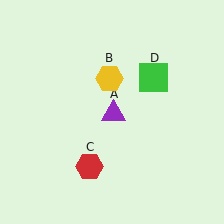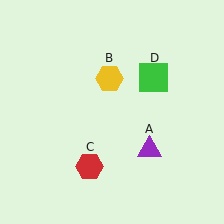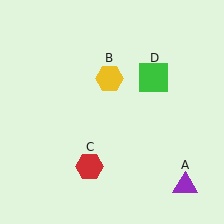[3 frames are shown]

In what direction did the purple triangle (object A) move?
The purple triangle (object A) moved down and to the right.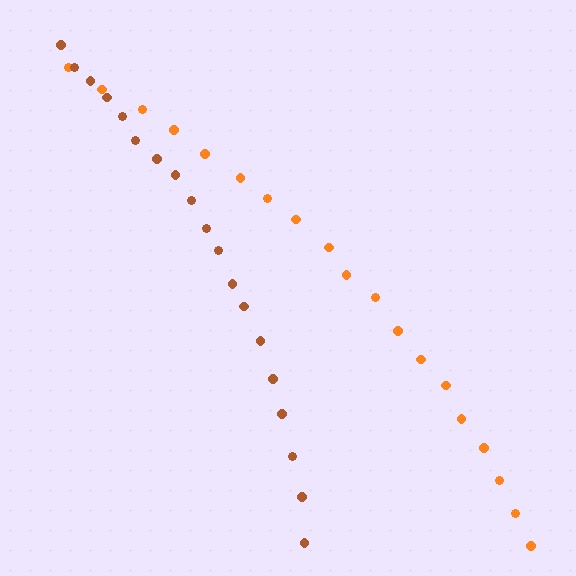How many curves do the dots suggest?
There are 2 distinct paths.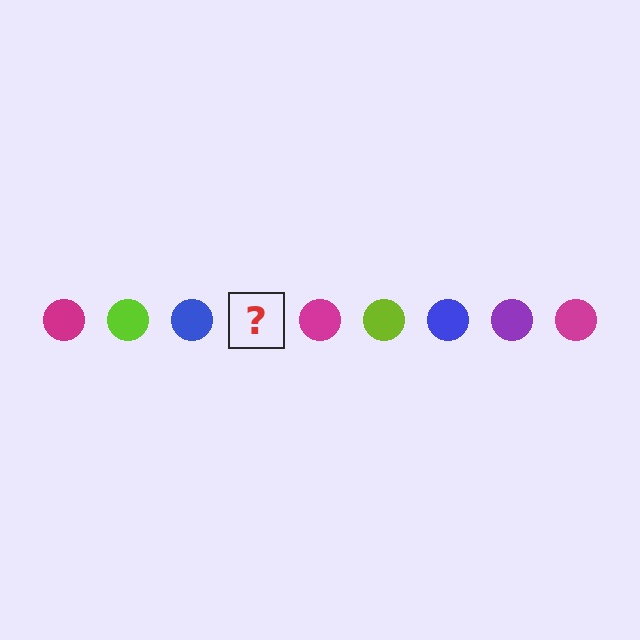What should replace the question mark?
The question mark should be replaced with a purple circle.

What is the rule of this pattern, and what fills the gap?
The rule is that the pattern cycles through magenta, lime, blue, purple circles. The gap should be filled with a purple circle.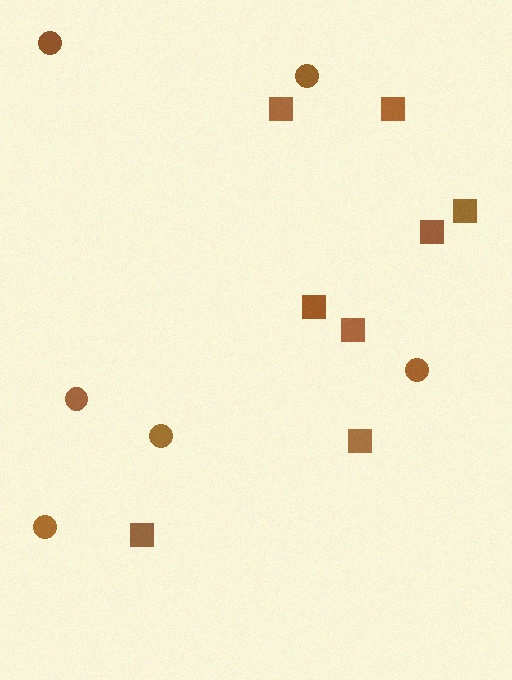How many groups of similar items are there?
There are 2 groups: one group of squares (8) and one group of circles (6).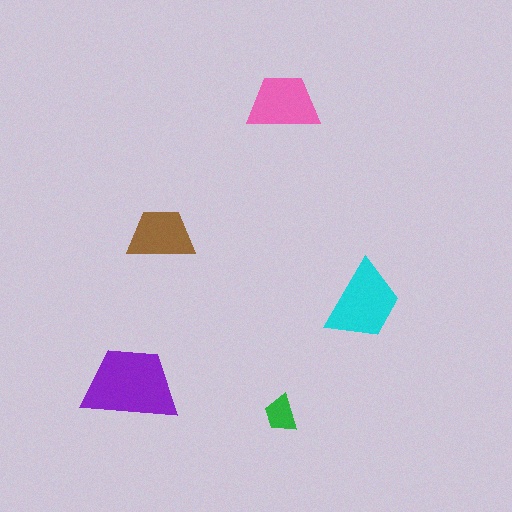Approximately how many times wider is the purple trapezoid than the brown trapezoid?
About 1.5 times wider.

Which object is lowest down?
The green trapezoid is bottommost.